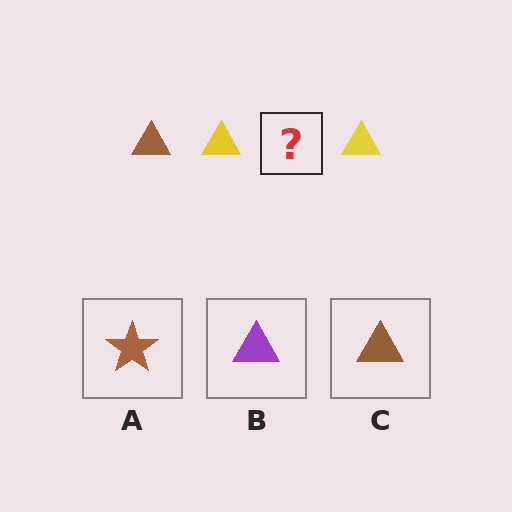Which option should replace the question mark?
Option C.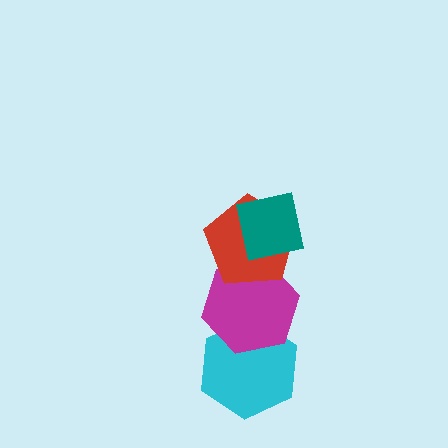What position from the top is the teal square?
The teal square is 1st from the top.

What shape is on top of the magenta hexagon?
The red pentagon is on top of the magenta hexagon.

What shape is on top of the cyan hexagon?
The magenta hexagon is on top of the cyan hexagon.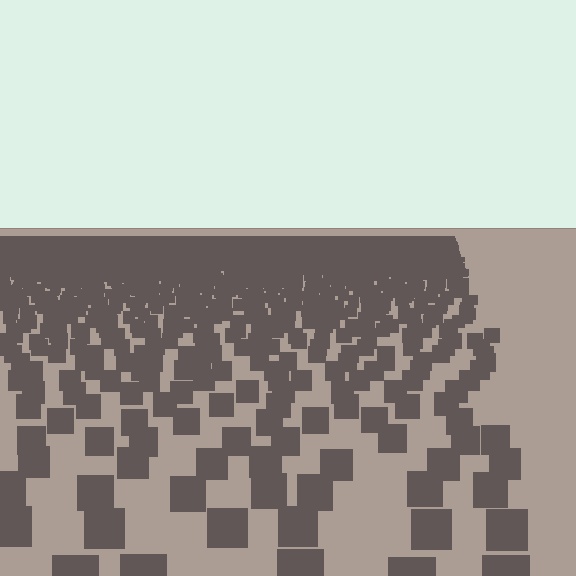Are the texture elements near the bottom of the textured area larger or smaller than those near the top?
Larger. Near the bottom, elements are closer to the viewer and appear at a bigger on-screen size.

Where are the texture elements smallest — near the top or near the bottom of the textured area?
Near the top.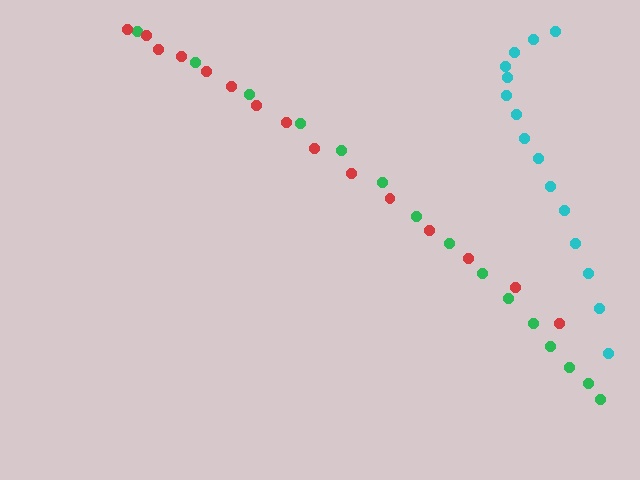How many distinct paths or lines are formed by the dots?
There are 3 distinct paths.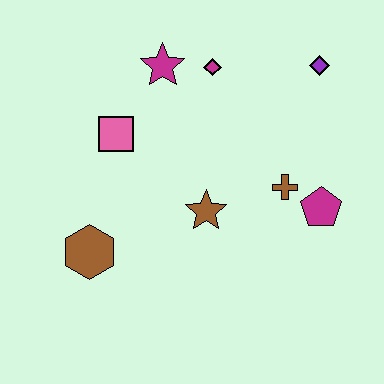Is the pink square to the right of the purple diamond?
No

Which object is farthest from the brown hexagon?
The purple diamond is farthest from the brown hexagon.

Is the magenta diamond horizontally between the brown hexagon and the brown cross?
Yes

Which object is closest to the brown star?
The brown cross is closest to the brown star.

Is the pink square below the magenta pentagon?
No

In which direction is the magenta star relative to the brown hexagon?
The magenta star is above the brown hexagon.